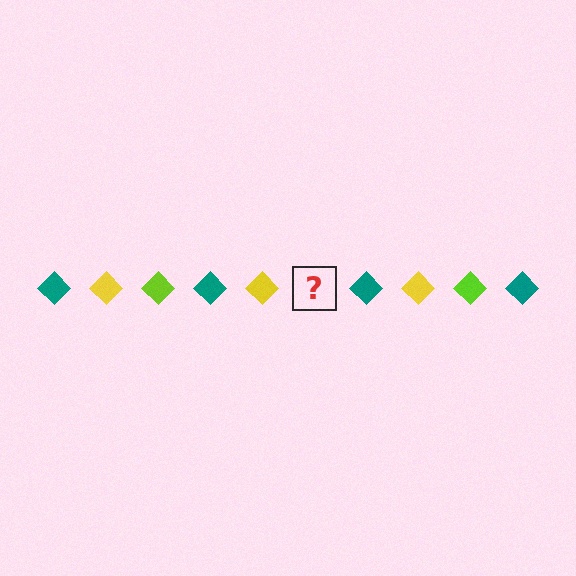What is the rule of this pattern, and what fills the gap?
The rule is that the pattern cycles through teal, yellow, lime diamonds. The gap should be filled with a lime diamond.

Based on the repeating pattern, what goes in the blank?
The blank should be a lime diamond.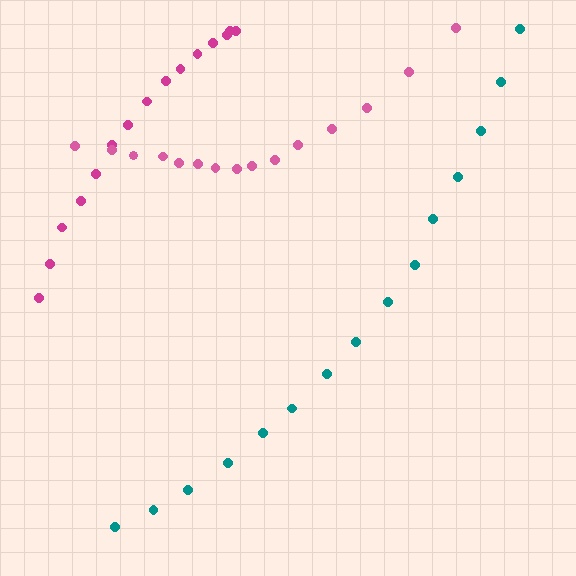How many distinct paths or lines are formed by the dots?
There are 3 distinct paths.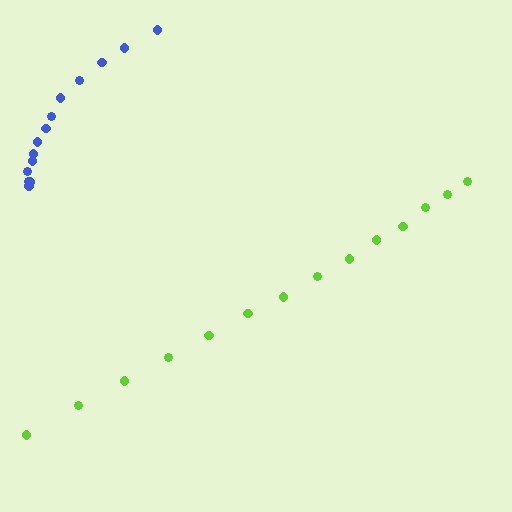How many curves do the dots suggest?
There are 2 distinct paths.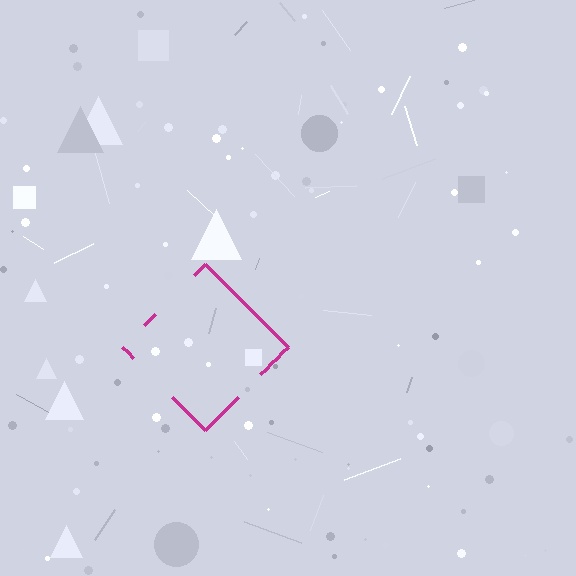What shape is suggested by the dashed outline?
The dashed outline suggests a diamond.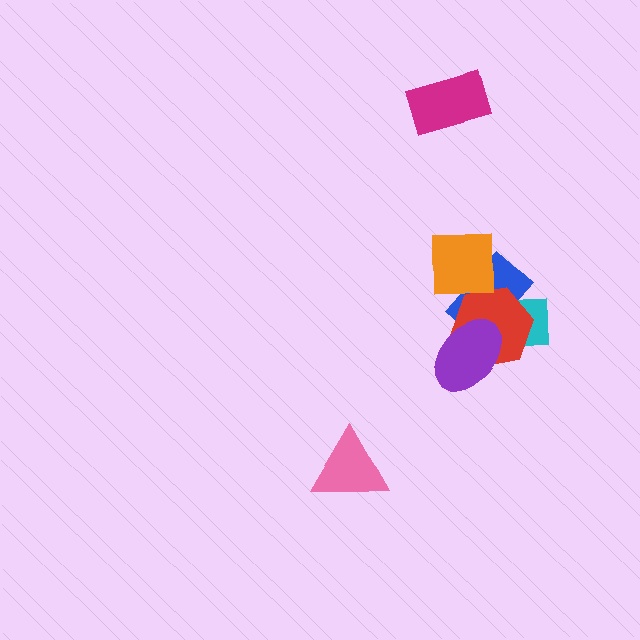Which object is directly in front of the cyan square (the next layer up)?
The blue rectangle is directly in front of the cyan square.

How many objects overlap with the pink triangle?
0 objects overlap with the pink triangle.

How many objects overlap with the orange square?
2 objects overlap with the orange square.